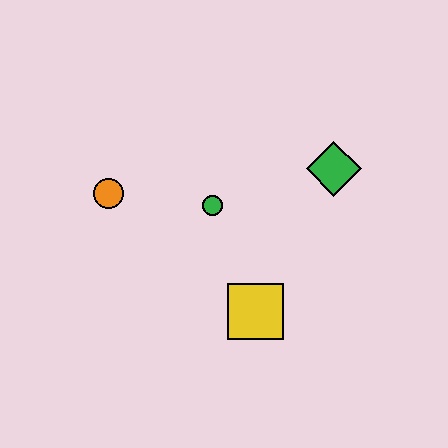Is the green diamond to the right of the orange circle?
Yes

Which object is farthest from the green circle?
The green diamond is farthest from the green circle.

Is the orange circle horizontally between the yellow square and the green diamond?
No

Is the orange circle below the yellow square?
No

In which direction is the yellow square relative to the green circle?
The yellow square is below the green circle.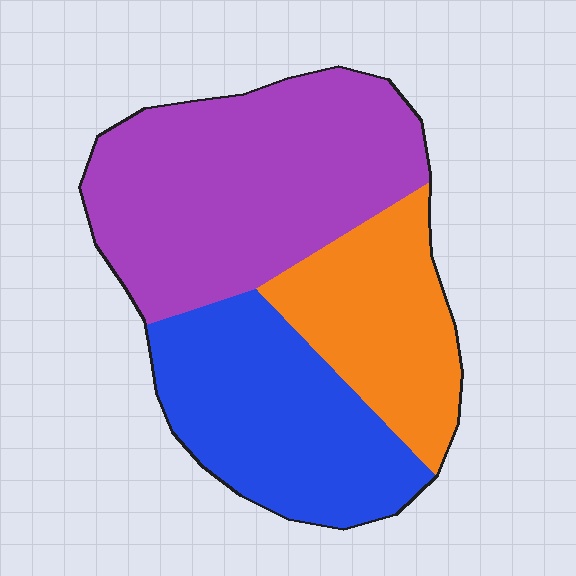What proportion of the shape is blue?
Blue takes up about one third (1/3) of the shape.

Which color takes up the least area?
Orange, at roughly 25%.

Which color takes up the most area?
Purple, at roughly 45%.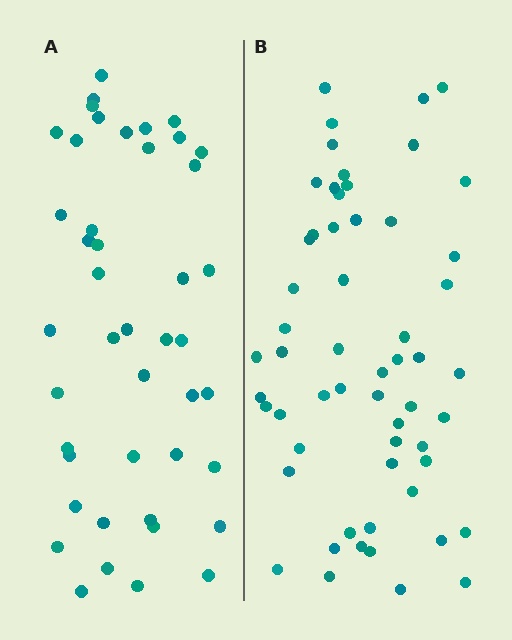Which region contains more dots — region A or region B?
Region B (the right region) has more dots.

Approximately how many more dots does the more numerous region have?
Region B has approximately 15 more dots than region A.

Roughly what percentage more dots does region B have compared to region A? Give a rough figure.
About 30% more.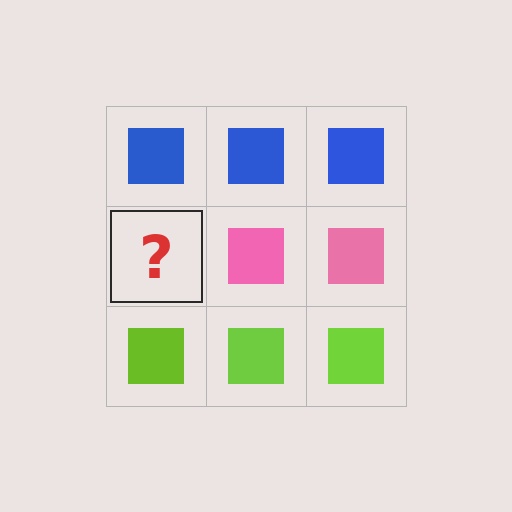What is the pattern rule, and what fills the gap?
The rule is that each row has a consistent color. The gap should be filled with a pink square.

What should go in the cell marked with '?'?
The missing cell should contain a pink square.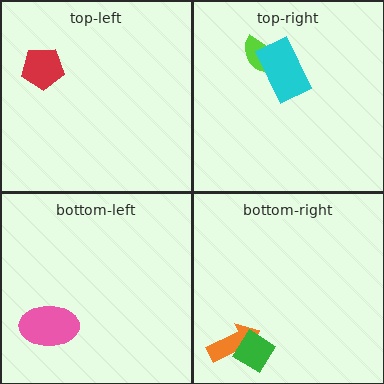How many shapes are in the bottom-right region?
2.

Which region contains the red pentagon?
The top-left region.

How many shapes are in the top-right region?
2.